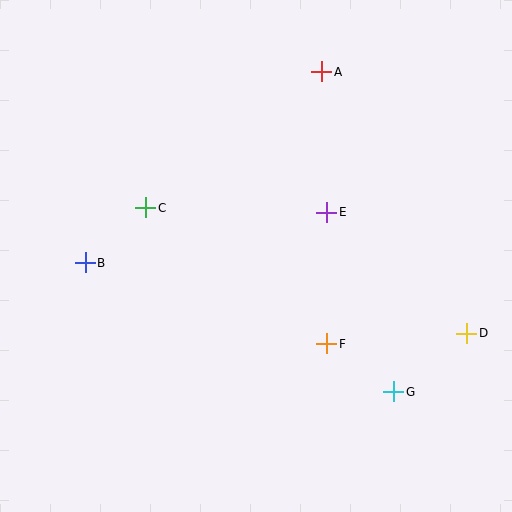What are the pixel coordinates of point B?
Point B is at (85, 263).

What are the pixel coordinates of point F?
Point F is at (327, 344).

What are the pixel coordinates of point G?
Point G is at (394, 392).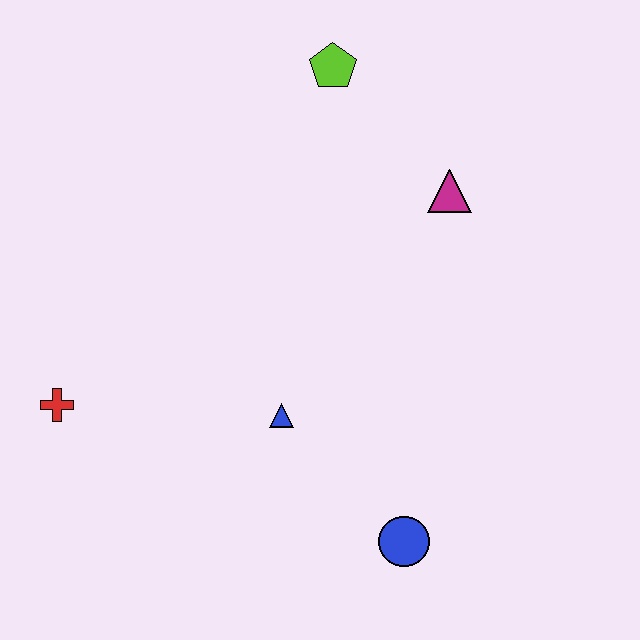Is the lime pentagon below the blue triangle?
No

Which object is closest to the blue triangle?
The blue circle is closest to the blue triangle.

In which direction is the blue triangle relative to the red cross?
The blue triangle is to the right of the red cross.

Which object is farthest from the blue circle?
The lime pentagon is farthest from the blue circle.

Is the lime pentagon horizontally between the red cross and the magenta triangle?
Yes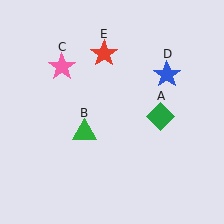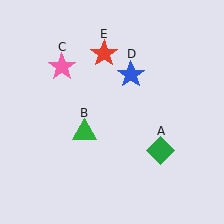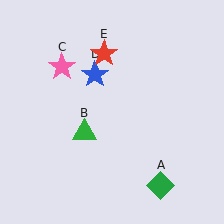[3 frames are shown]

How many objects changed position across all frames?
2 objects changed position: green diamond (object A), blue star (object D).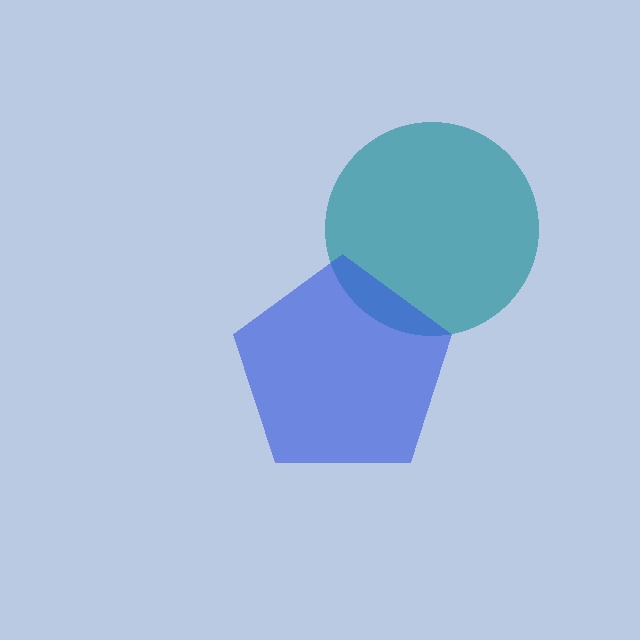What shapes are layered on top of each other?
The layered shapes are: a teal circle, a blue pentagon.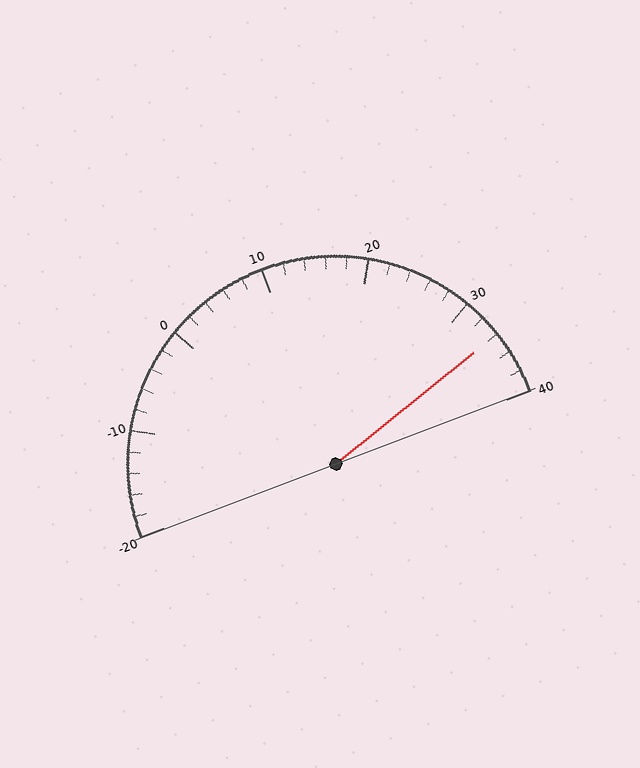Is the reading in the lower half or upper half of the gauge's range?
The reading is in the upper half of the range (-20 to 40).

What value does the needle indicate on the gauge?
The needle indicates approximately 34.